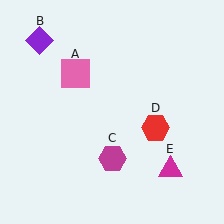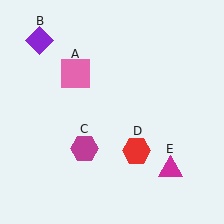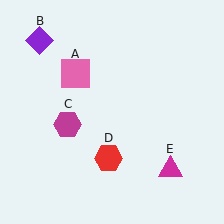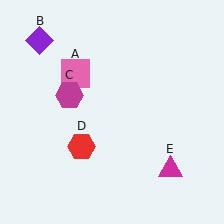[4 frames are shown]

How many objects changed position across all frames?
2 objects changed position: magenta hexagon (object C), red hexagon (object D).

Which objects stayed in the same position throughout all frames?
Pink square (object A) and purple diamond (object B) and magenta triangle (object E) remained stationary.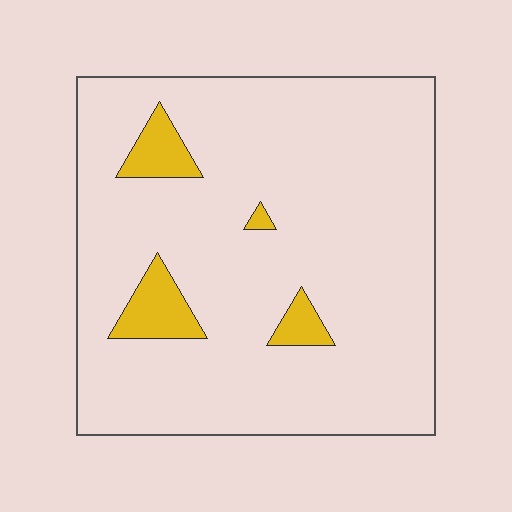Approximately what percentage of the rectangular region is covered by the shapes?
Approximately 10%.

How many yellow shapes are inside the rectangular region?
4.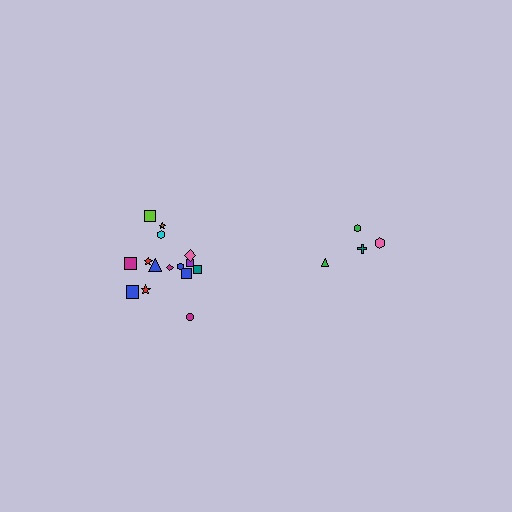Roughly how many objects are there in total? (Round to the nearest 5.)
Roughly 20 objects in total.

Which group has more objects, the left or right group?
The left group.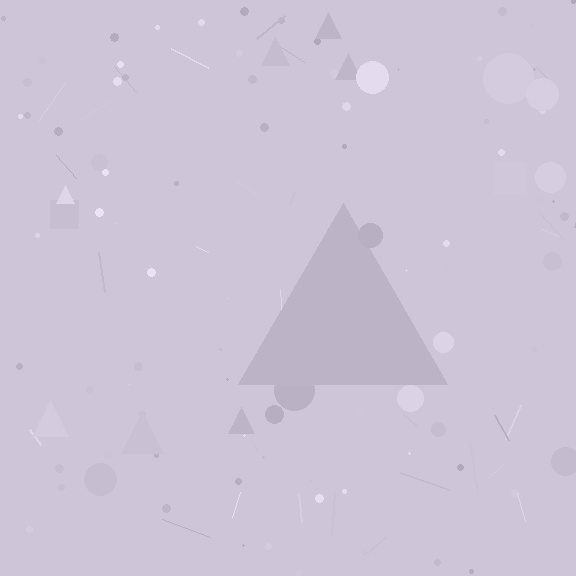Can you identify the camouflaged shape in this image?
The camouflaged shape is a triangle.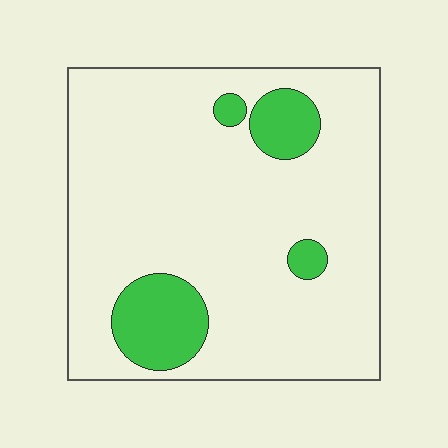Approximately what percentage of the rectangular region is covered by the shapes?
Approximately 15%.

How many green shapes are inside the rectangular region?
4.